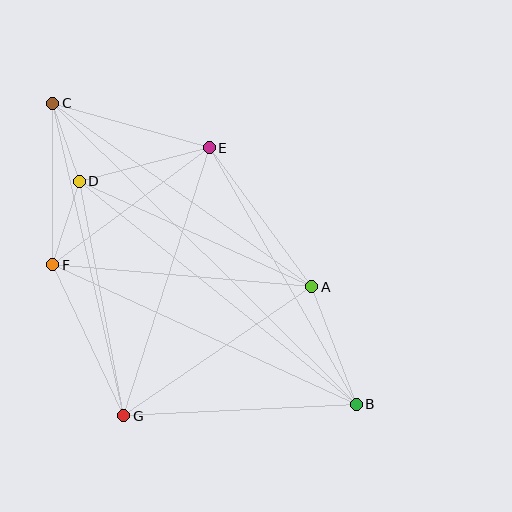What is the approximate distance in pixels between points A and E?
The distance between A and E is approximately 172 pixels.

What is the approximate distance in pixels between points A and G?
The distance between A and G is approximately 228 pixels.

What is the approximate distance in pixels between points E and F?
The distance between E and F is approximately 196 pixels.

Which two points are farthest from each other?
Points B and C are farthest from each other.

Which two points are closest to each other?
Points C and D are closest to each other.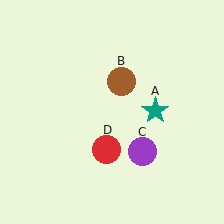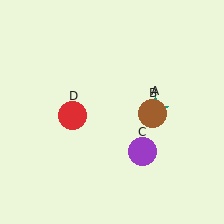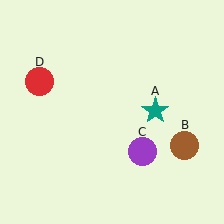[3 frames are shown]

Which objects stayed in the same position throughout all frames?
Teal star (object A) and purple circle (object C) remained stationary.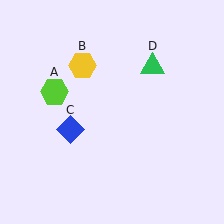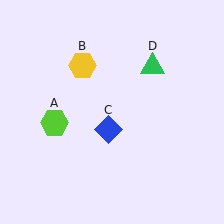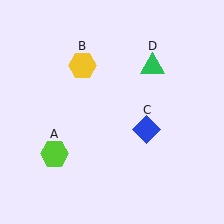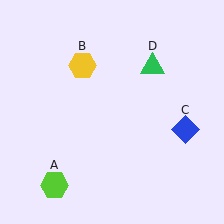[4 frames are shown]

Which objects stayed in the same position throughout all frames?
Yellow hexagon (object B) and green triangle (object D) remained stationary.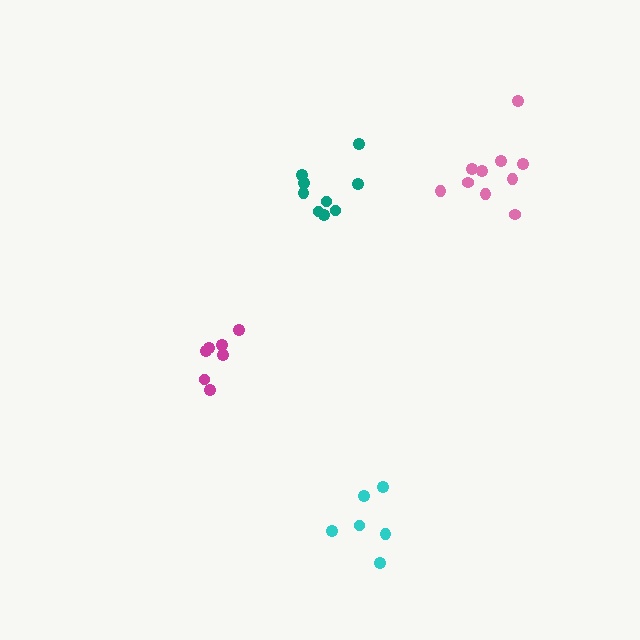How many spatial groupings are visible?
There are 4 spatial groupings.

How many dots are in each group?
Group 1: 10 dots, Group 2: 9 dots, Group 3: 6 dots, Group 4: 7 dots (32 total).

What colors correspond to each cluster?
The clusters are colored: pink, teal, cyan, magenta.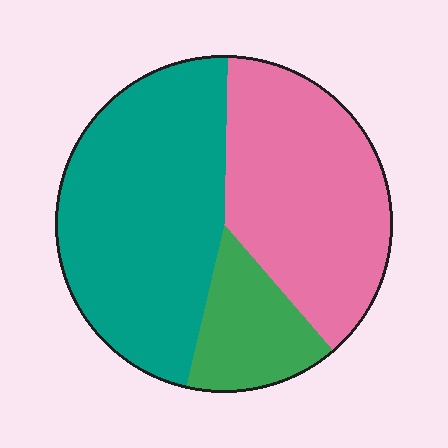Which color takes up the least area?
Green, at roughly 15%.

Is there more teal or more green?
Teal.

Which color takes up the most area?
Teal, at roughly 45%.